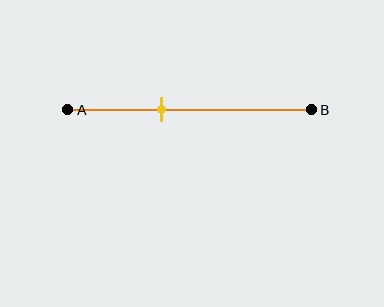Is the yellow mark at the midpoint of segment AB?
No, the mark is at about 40% from A, not at the 50% midpoint.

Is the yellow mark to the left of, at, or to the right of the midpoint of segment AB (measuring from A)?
The yellow mark is to the left of the midpoint of segment AB.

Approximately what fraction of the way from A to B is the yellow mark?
The yellow mark is approximately 40% of the way from A to B.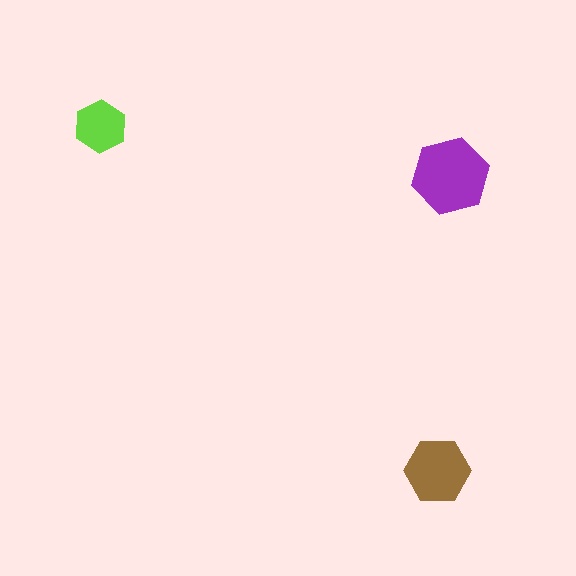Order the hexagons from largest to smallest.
the purple one, the brown one, the lime one.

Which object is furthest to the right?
The purple hexagon is rightmost.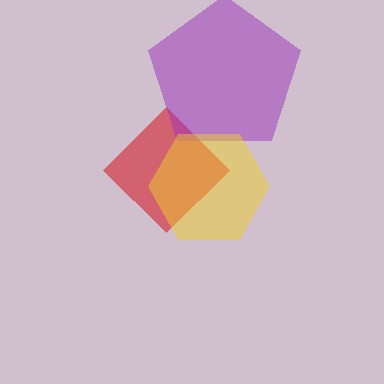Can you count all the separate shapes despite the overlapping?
Yes, there are 3 separate shapes.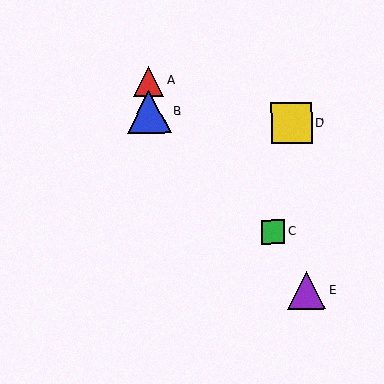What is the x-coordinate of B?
Object B is at x≈149.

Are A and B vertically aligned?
Yes, both are at x≈148.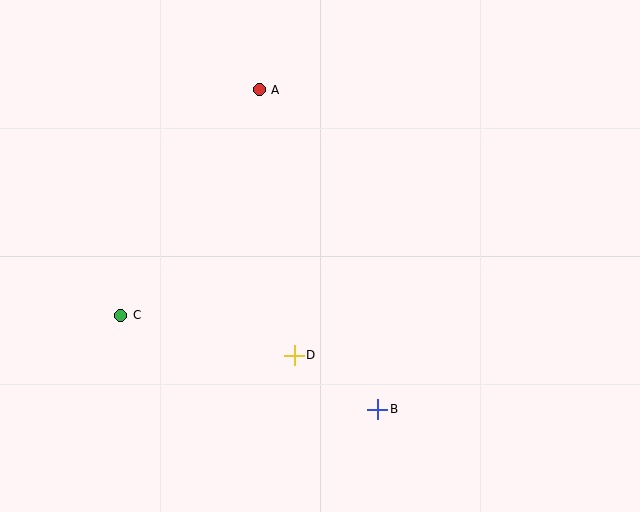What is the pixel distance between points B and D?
The distance between B and D is 100 pixels.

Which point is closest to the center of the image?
Point D at (294, 355) is closest to the center.